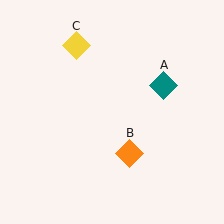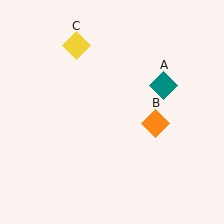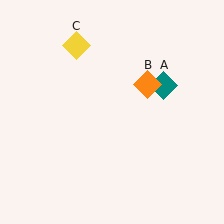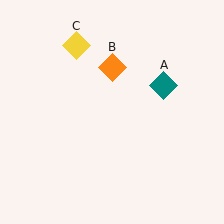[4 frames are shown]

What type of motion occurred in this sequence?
The orange diamond (object B) rotated counterclockwise around the center of the scene.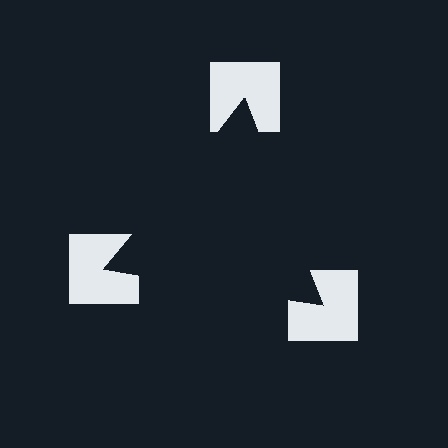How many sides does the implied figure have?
3 sides.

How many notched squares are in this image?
There are 3 — one at each vertex of the illusory triangle.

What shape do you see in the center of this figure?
An illusory triangle — its edges are inferred from the aligned wedge cuts in the notched squares, not physically drawn.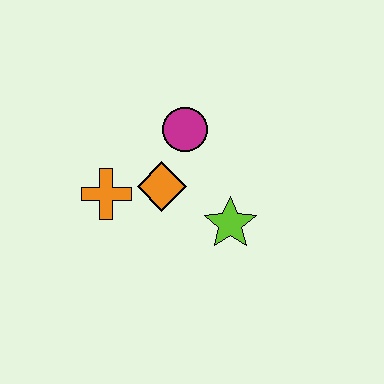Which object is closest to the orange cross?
The orange diamond is closest to the orange cross.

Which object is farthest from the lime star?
The orange cross is farthest from the lime star.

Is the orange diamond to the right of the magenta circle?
No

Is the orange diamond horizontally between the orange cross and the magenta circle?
Yes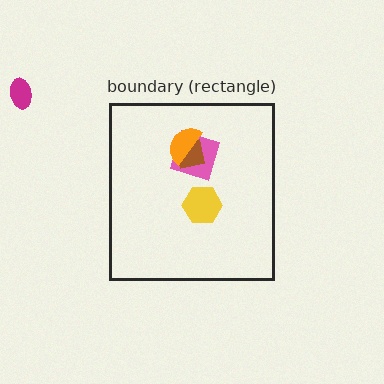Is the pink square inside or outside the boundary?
Inside.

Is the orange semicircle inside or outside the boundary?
Inside.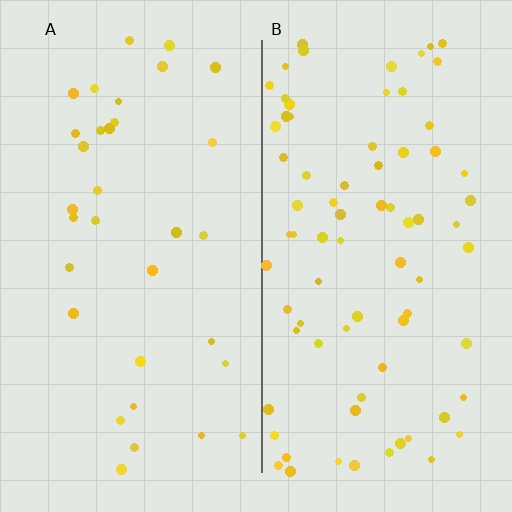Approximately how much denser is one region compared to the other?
Approximately 2.3× — region B over region A.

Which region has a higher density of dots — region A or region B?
B (the right).